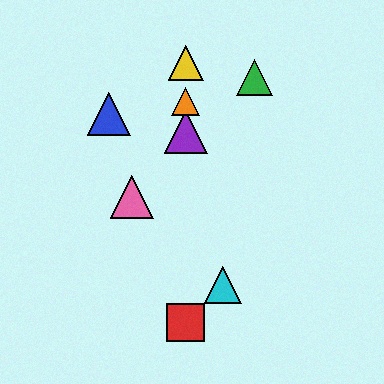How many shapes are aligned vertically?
4 shapes (the red square, the yellow triangle, the purple triangle, the orange triangle) are aligned vertically.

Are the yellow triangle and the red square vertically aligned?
Yes, both are at x≈186.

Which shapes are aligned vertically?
The red square, the yellow triangle, the purple triangle, the orange triangle are aligned vertically.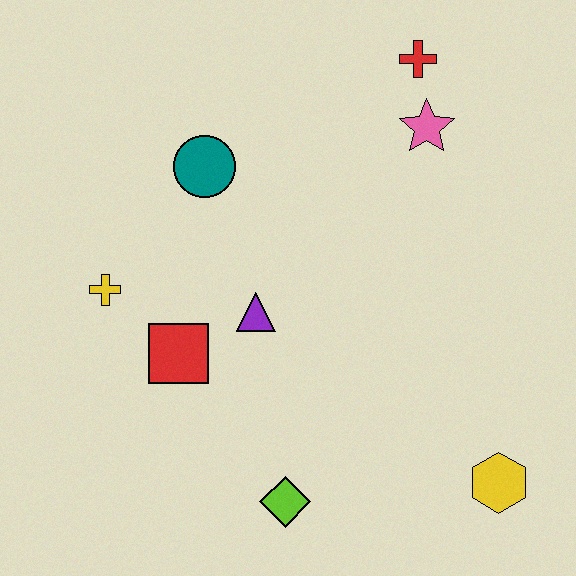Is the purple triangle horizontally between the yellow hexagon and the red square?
Yes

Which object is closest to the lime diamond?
The red square is closest to the lime diamond.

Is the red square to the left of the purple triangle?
Yes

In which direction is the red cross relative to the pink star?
The red cross is above the pink star.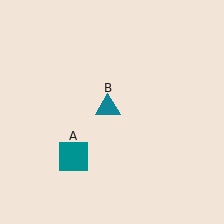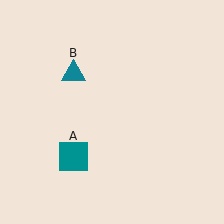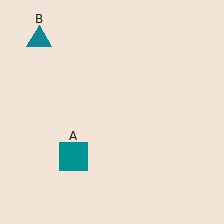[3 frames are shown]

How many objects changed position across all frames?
1 object changed position: teal triangle (object B).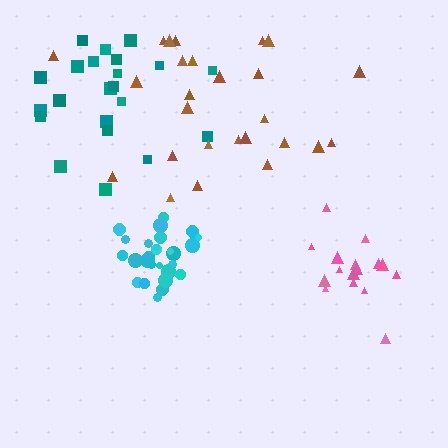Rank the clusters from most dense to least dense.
cyan, pink, brown, teal.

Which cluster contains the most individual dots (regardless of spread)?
Cyan (29).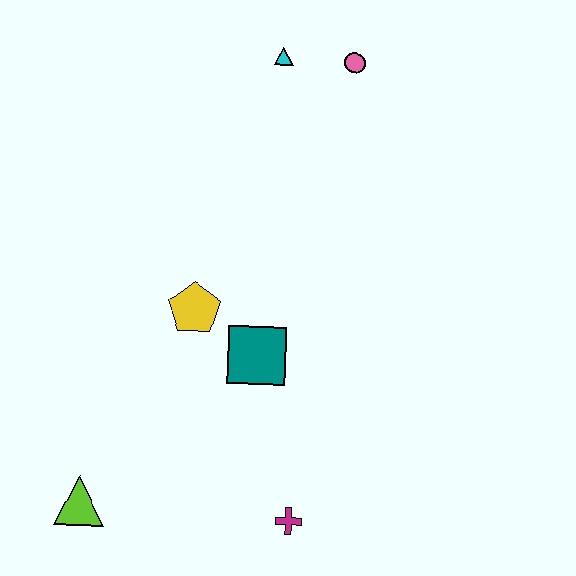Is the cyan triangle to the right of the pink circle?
No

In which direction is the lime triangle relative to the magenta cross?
The lime triangle is to the left of the magenta cross.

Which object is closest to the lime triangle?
The magenta cross is closest to the lime triangle.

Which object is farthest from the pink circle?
The lime triangle is farthest from the pink circle.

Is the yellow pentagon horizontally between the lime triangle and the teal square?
Yes